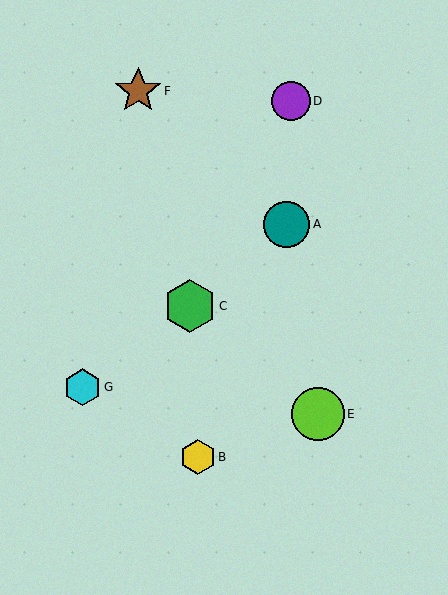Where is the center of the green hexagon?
The center of the green hexagon is at (190, 306).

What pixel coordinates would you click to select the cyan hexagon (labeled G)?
Click at (82, 387) to select the cyan hexagon G.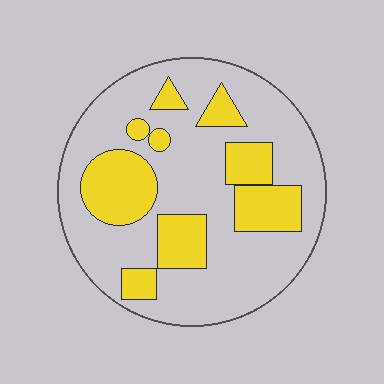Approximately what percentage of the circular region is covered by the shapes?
Approximately 30%.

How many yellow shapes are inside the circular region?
9.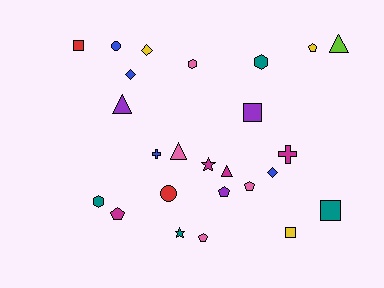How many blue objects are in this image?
There are 4 blue objects.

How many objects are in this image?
There are 25 objects.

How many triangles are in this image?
There are 4 triangles.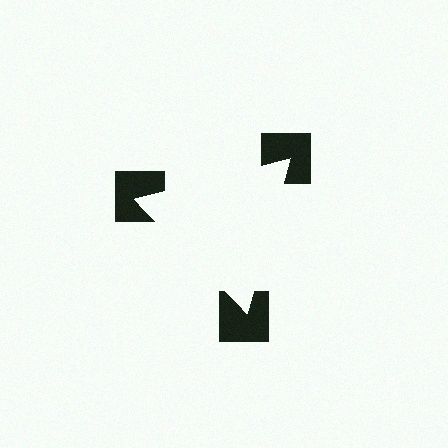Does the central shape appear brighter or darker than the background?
It typically appears slightly brighter than the background, even though no actual brightness change is drawn.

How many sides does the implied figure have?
3 sides.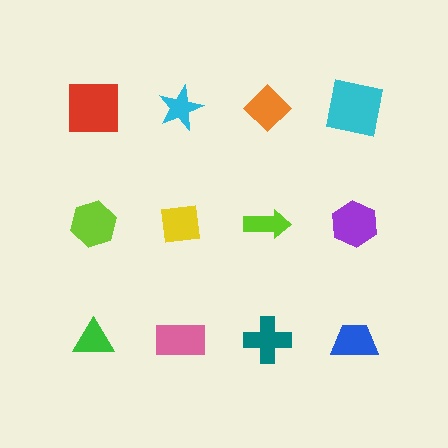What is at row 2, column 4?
A purple hexagon.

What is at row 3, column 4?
A blue trapezoid.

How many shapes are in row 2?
4 shapes.